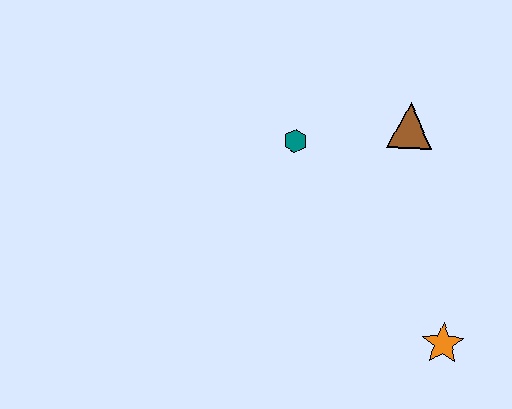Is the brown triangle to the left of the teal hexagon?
No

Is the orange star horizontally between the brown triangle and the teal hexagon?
No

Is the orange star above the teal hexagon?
No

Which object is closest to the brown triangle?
The teal hexagon is closest to the brown triangle.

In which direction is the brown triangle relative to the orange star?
The brown triangle is above the orange star.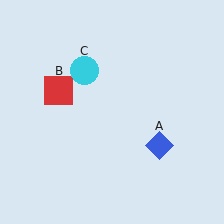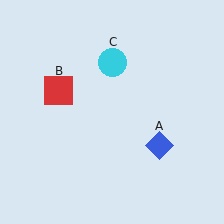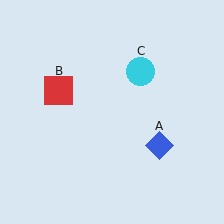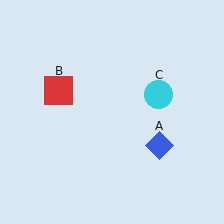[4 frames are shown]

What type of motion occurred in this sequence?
The cyan circle (object C) rotated clockwise around the center of the scene.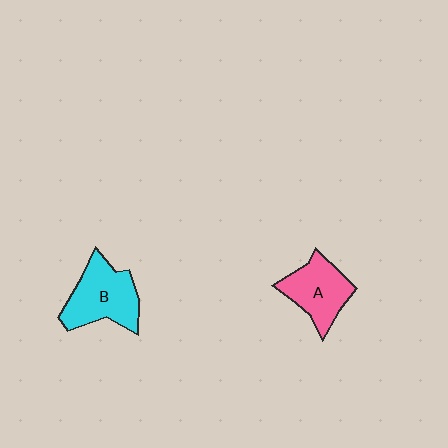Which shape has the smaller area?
Shape A (pink).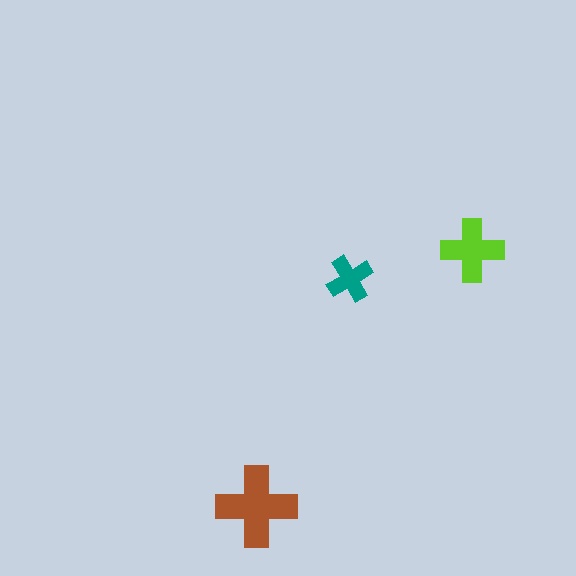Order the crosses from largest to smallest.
the brown one, the lime one, the teal one.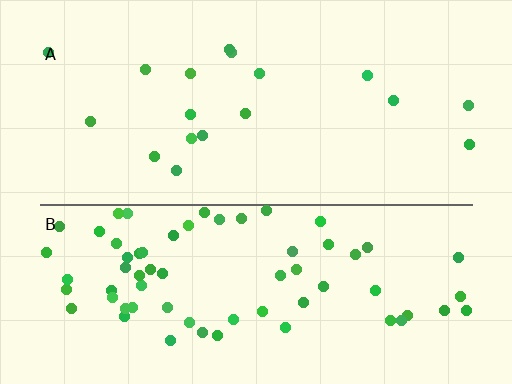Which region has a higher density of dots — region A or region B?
B (the bottom).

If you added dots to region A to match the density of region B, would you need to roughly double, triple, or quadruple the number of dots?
Approximately quadruple.